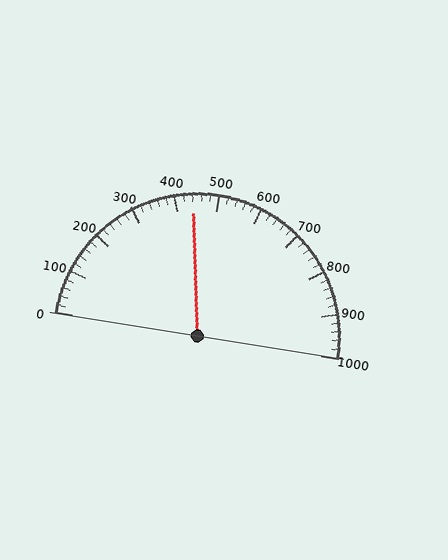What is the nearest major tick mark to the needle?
The nearest major tick mark is 400.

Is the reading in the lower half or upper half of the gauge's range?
The reading is in the lower half of the range (0 to 1000).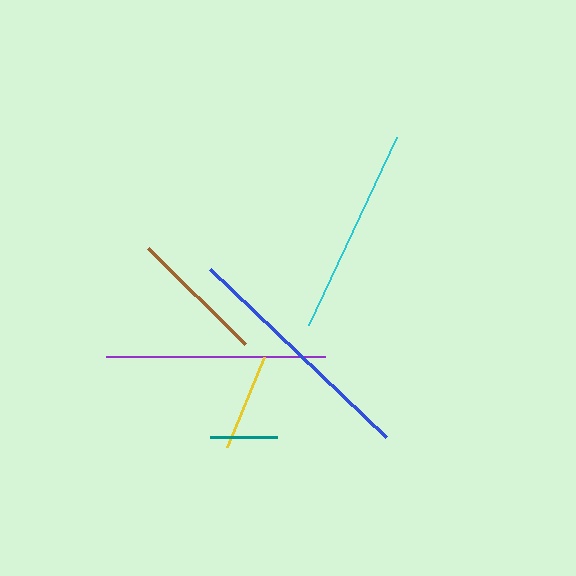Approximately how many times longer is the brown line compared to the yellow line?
The brown line is approximately 1.4 times the length of the yellow line.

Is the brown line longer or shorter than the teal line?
The brown line is longer than the teal line.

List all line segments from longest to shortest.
From longest to shortest: blue, purple, cyan, brown, yellow, teal.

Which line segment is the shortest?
The teal line is the shortest at approximately 67 pixels.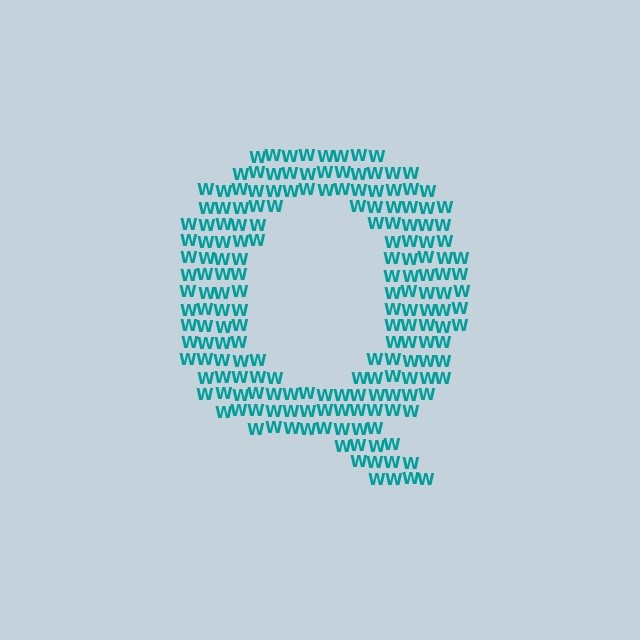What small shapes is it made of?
It is made of small letter W's.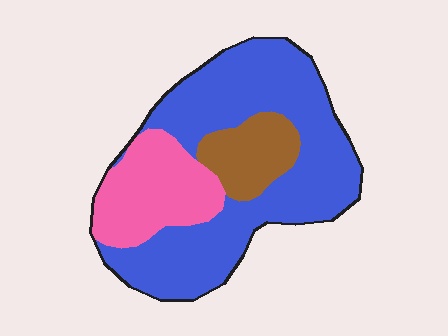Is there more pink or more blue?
Blue.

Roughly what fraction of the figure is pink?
Pink covers roughly 25% of the figure.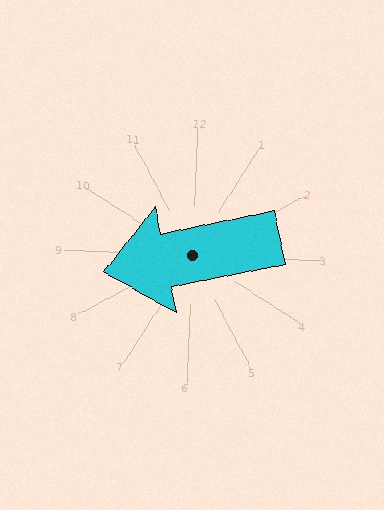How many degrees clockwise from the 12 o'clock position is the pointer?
Approximately 257 degrees.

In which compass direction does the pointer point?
West.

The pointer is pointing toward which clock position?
Roughly 9 o'clock.